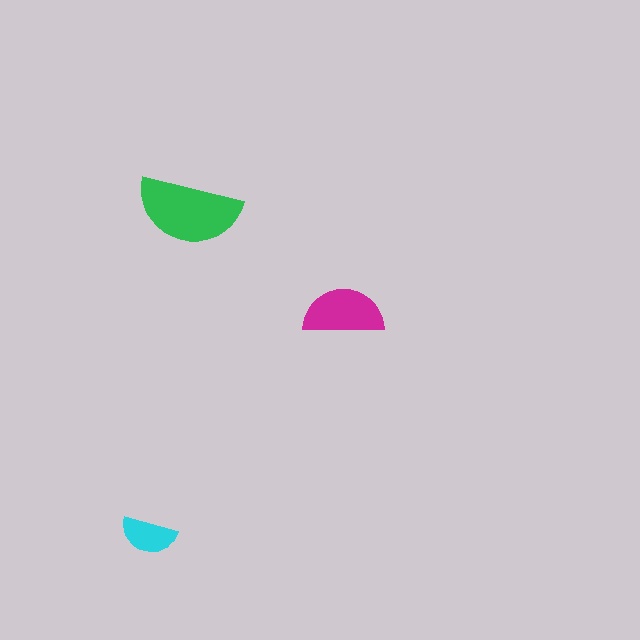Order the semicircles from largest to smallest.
the green one, the magenta one, the cyan one.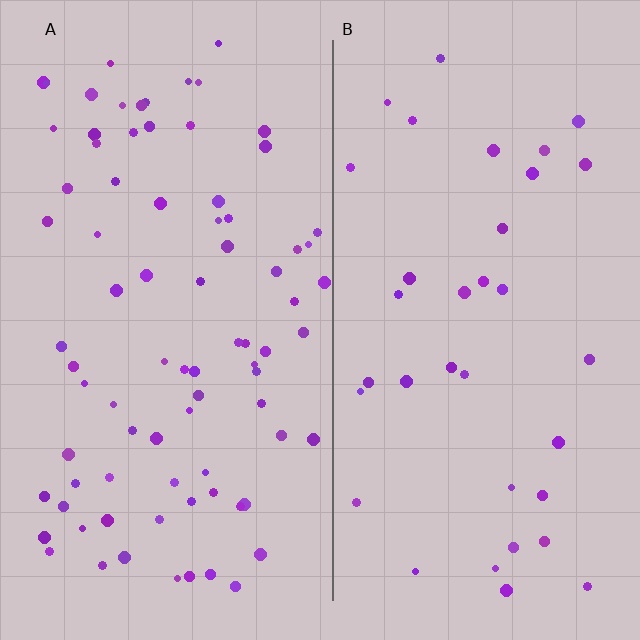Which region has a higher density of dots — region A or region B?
A (the left).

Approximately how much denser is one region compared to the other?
Approximately 2.3× — region A over region B.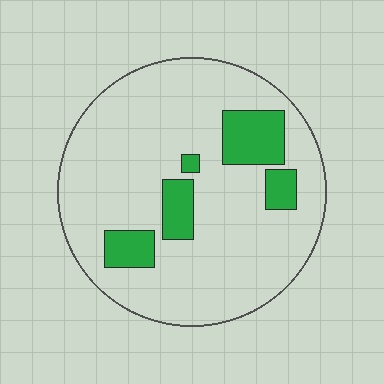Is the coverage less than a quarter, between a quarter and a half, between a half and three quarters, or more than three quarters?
Less than a quarter.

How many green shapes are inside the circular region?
5.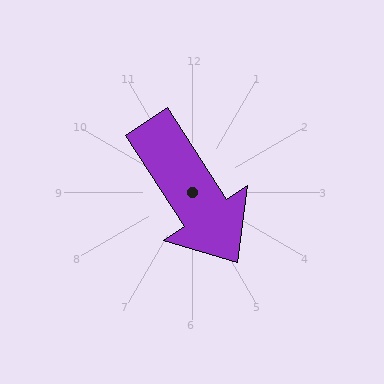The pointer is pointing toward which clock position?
Roughly 5 o'clock.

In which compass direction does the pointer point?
Southeast.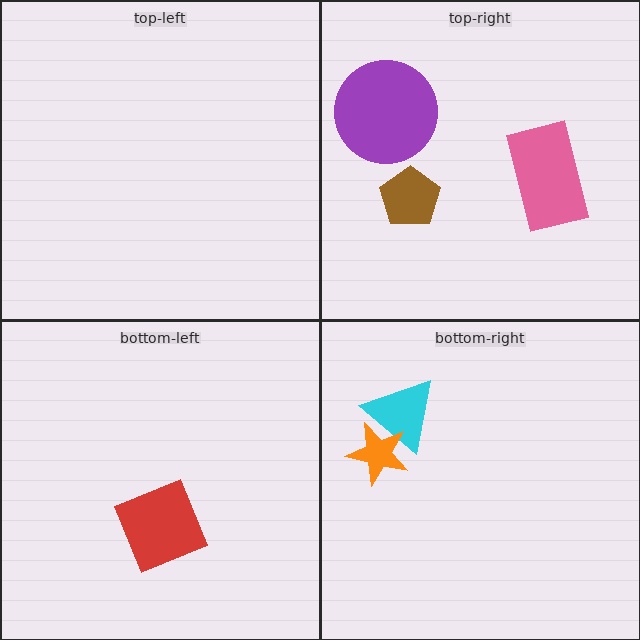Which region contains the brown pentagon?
The top-right region.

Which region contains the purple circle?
The top-right region.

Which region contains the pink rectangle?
The top-right region.